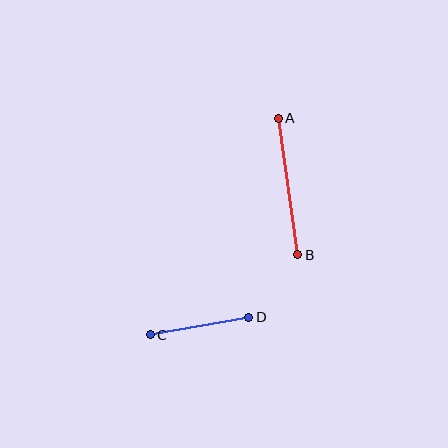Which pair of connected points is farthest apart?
Points A and B are farthest apart.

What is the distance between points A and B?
The distance is approximately 138 pixels.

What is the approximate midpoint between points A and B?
The midpoint is at approximately (288, 186) pixels.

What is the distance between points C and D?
The distance is approximately 100 pixels.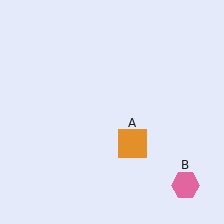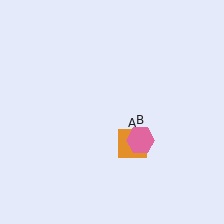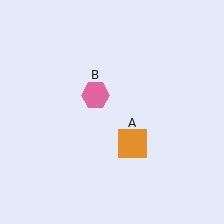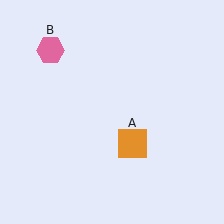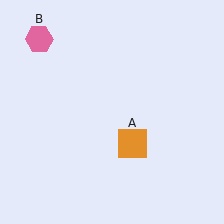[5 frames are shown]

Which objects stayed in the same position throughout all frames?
Orange square (object A) remained stationary.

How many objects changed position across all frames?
1 object changed position: pink hexagon (object B).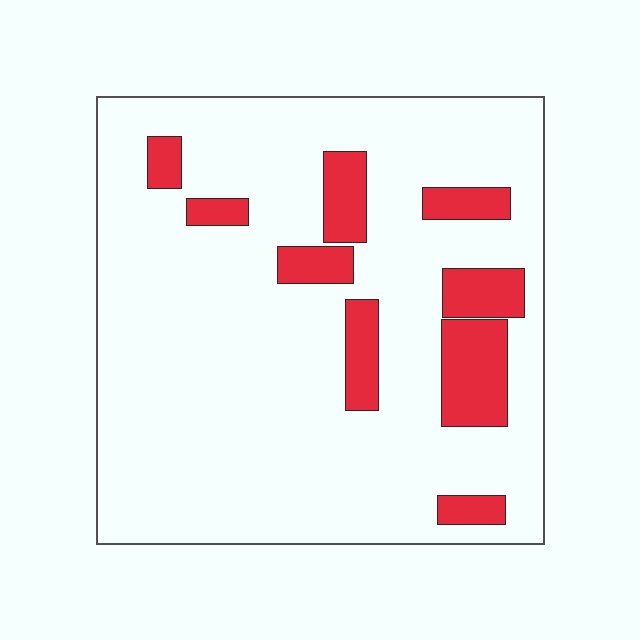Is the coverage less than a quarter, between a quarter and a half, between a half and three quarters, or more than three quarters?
Less than a quarter.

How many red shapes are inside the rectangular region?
9.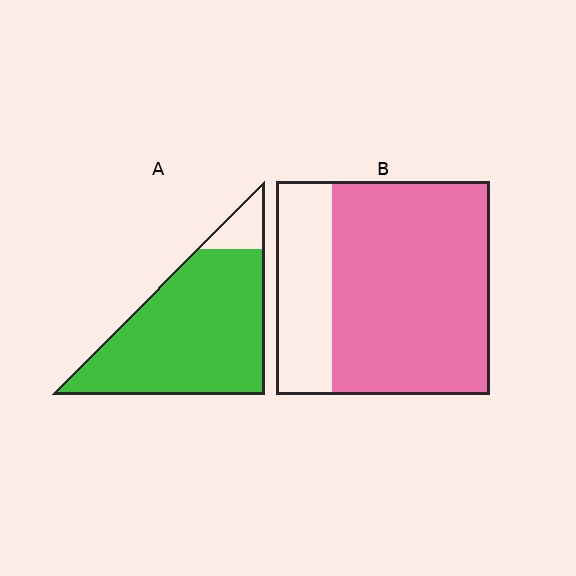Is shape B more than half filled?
Yes.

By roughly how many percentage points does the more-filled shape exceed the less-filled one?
By roughly 15 percentage points (A over B).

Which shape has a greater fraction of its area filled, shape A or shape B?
Shape A.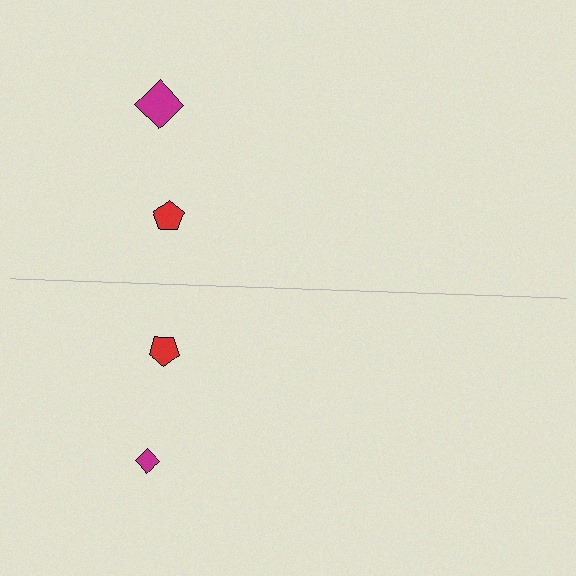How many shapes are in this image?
There are 4 shapes in this image.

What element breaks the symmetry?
The magenta diamond on the bottom side has a different size than its mirror counterpart.